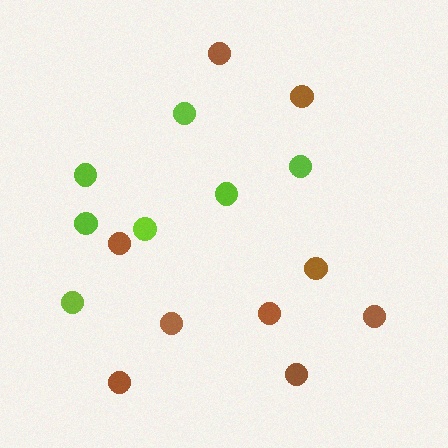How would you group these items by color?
There are 2 groups: one group of brown circles (9) and one group of lime circles (7).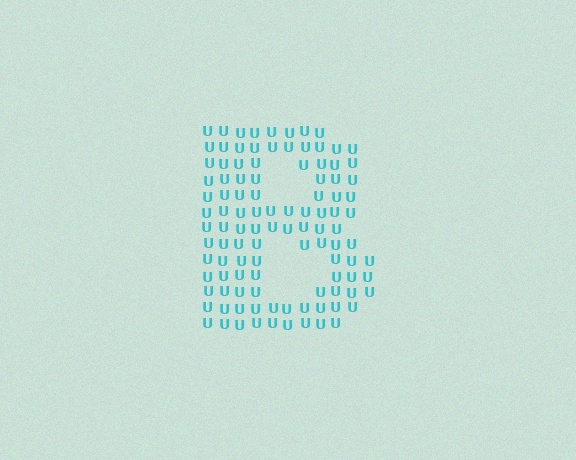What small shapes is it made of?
It is made of small letter U's.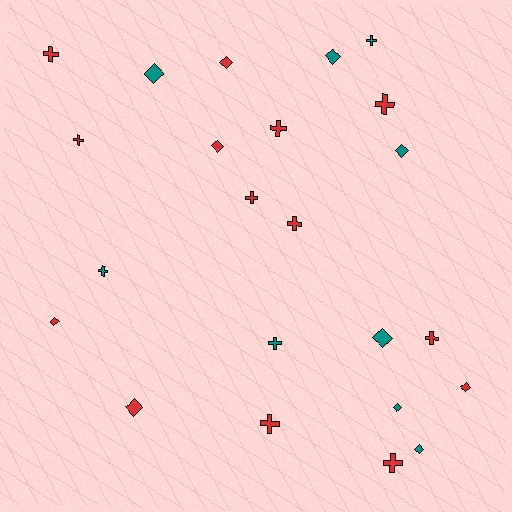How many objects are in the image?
There are 23 objects.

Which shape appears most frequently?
Cross, with 12 objects.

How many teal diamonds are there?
There are 6 teal diamonds.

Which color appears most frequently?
Red, with 14 objects.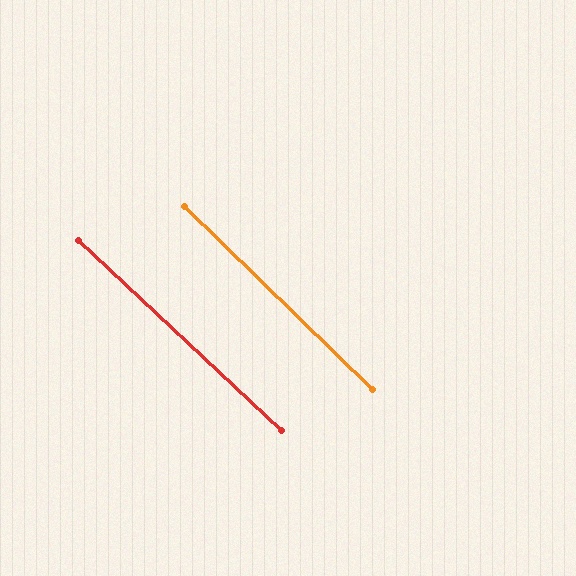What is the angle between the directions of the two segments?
Approximately 1 degree.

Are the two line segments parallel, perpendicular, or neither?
Parallel — their directions differ by only 1.2°.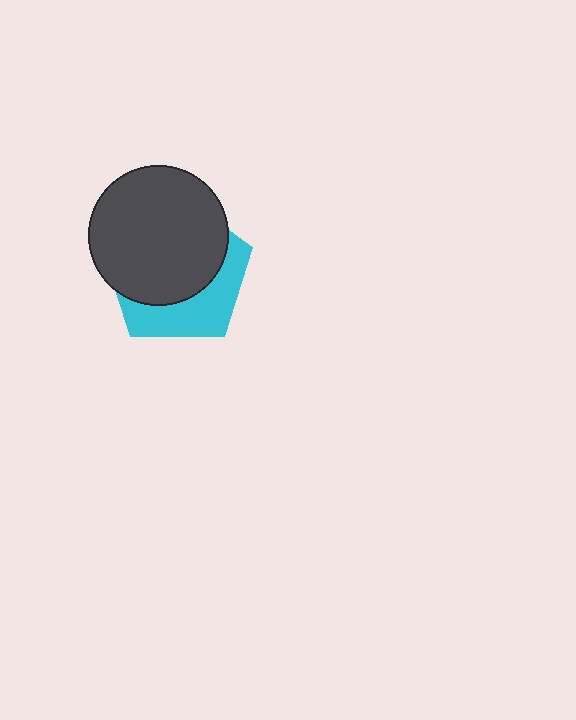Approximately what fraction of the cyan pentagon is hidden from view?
Roughly 63% of the cyan pentagon is hidden behind the dark gray circle.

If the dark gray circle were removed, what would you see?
You would see the complete cyan pentagon.